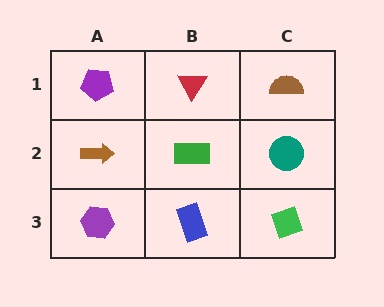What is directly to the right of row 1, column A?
A red triangle.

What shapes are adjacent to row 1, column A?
A brown arrow (row 2, column A), a red triangle (row 1, column B).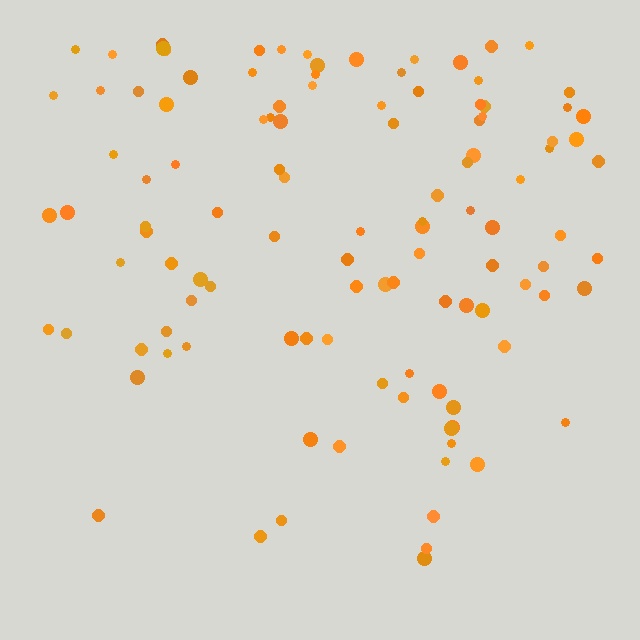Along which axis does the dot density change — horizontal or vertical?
Vertical.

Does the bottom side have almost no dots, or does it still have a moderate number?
Still a moderate number, just noticeably fewer than the top.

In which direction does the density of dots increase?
From bottom to top, with the top side densest.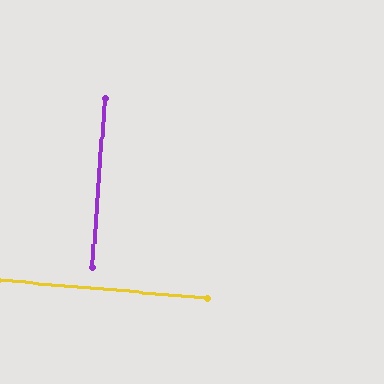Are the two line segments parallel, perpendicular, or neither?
Perpendicular — they meet at approximately 89°.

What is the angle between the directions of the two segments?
Approximately 89 degrees.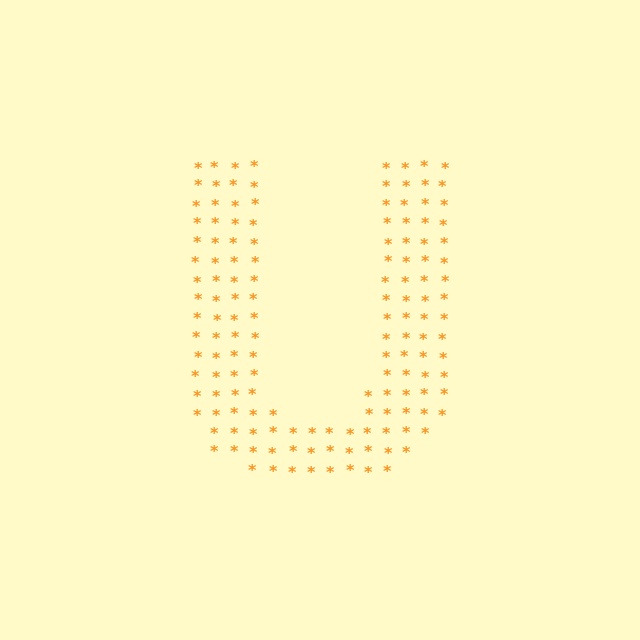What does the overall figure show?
The overall figure shows the letter U.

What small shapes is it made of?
It is made of small asterisks.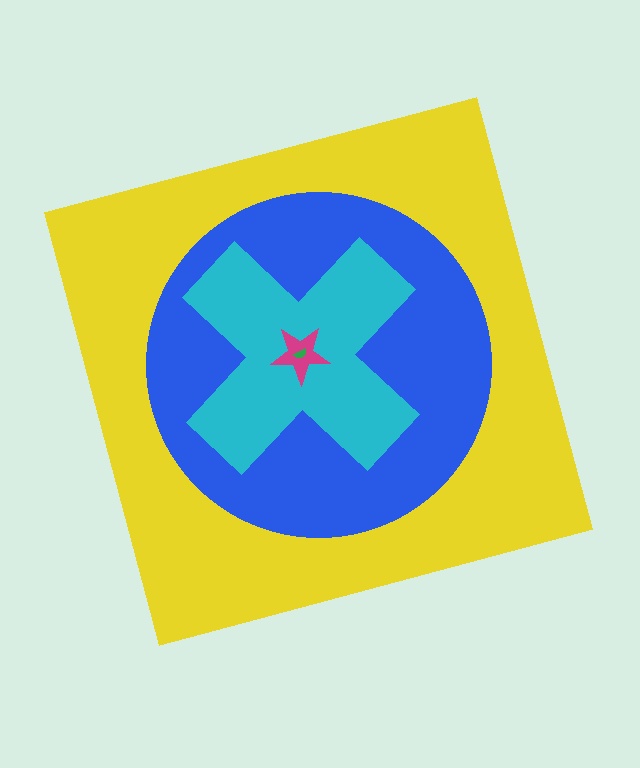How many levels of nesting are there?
5.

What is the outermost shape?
The yellow square.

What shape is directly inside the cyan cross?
The magenta star.